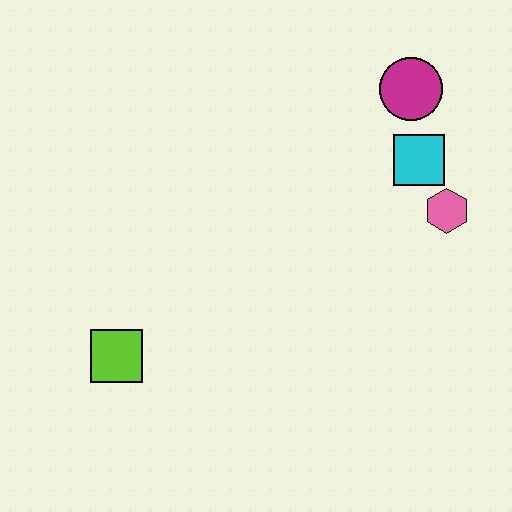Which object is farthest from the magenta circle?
The lime square is farthest from the magenta circle.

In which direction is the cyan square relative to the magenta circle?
The cyan square is below the magenta circle.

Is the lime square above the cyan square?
No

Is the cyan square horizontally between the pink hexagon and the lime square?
Yes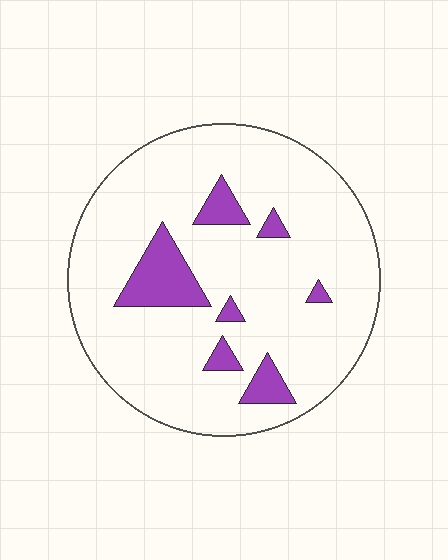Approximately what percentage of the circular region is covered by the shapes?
Approximately 10%.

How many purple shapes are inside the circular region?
7.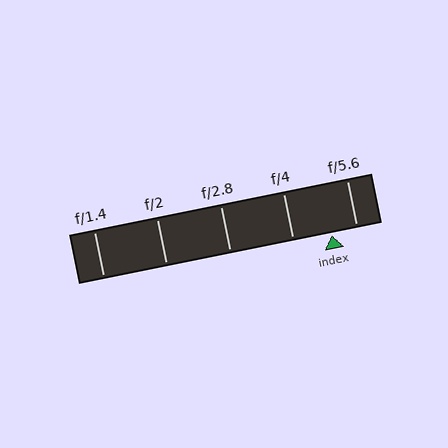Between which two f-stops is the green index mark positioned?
The index mark is between f/4 and f/5.6.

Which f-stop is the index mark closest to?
The index mark is closest to f/5.6.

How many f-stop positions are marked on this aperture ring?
There are 5 f-stop positions marked.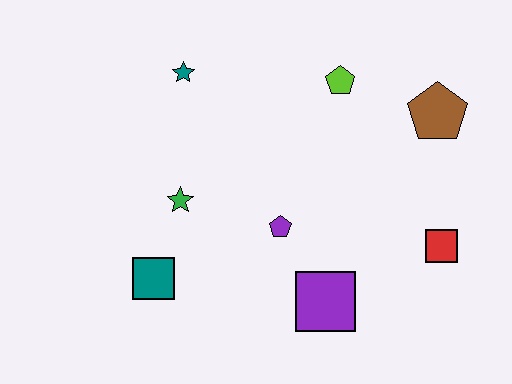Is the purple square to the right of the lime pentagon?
No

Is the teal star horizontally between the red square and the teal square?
Yes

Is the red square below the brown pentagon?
Yes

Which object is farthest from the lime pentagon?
The teal square is farthest from the lime pentagon.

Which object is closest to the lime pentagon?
The brown pentagon is closest to the lime pentagon.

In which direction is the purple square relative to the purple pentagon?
The purple square is below the purple pentagon.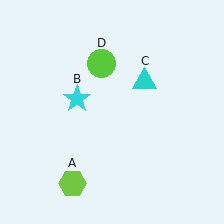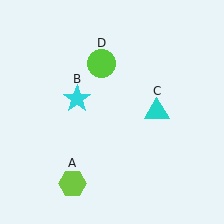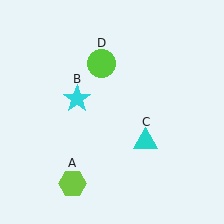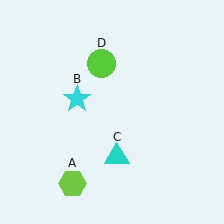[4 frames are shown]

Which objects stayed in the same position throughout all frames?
Lime hexagon (object A) and cyan star (object B) and lime circle (object D) remained stationary.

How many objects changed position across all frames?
1 object changed position: cyan triangle (object C).